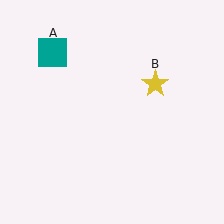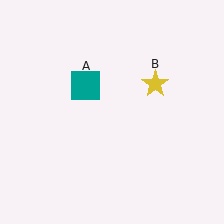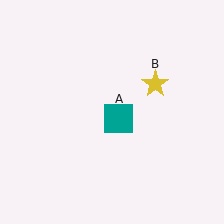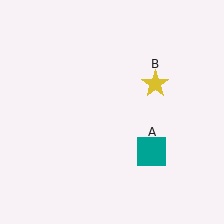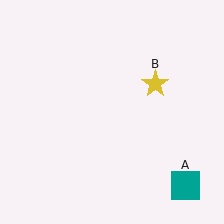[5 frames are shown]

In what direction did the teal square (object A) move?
The teal square (object A) moved down and to the right.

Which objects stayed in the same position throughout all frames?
Yellow star (object B) remained stationary.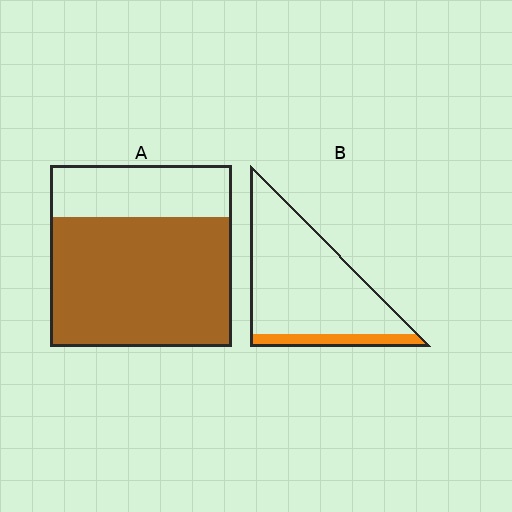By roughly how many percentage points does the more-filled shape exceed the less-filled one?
By roughly 60 percentage points (A over B).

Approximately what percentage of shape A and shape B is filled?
A is approximately 70% and B is approximately 15%.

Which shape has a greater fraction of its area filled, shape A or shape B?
Shape A.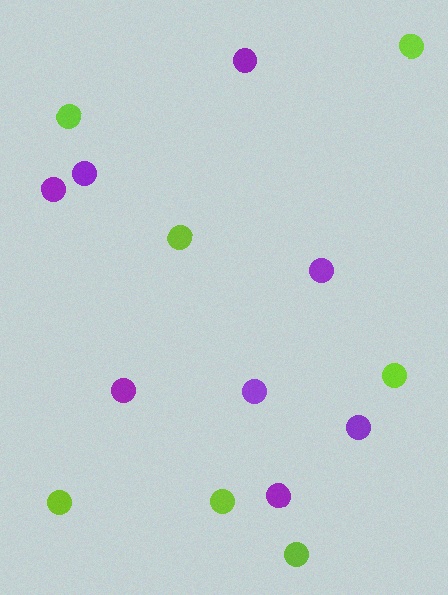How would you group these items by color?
There are 2 groups: one group of lime circles (7) and one group of purple circles (8).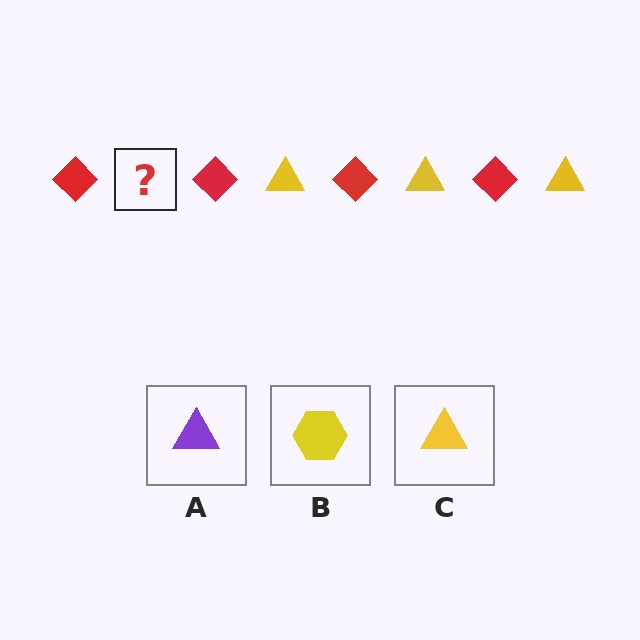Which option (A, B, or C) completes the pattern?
C.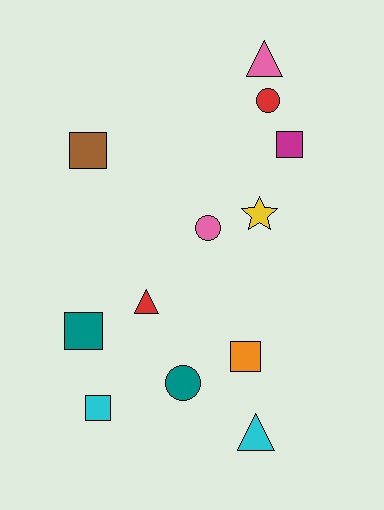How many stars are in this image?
There is 1 star.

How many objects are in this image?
There are 12 objects.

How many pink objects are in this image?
There are 2 pink objects.